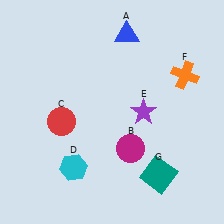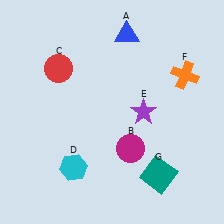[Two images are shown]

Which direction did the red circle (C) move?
The red circle (C) moved up.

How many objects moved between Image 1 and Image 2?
1 object moved between the two images.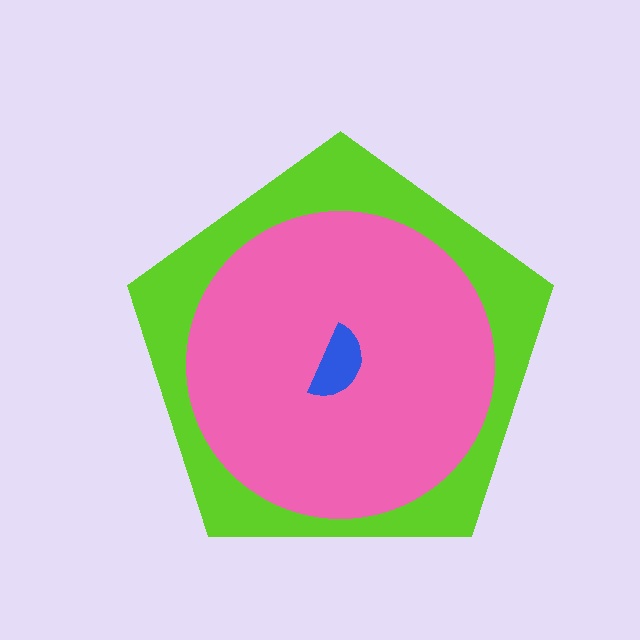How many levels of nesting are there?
3.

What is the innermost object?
The blue semicircle.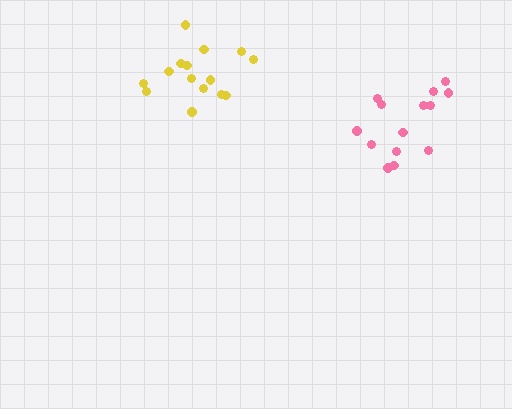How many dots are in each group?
Group 1: 14 dots, Group 2: 15 dots (29 total).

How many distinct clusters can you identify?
There are 2 distinct clusters.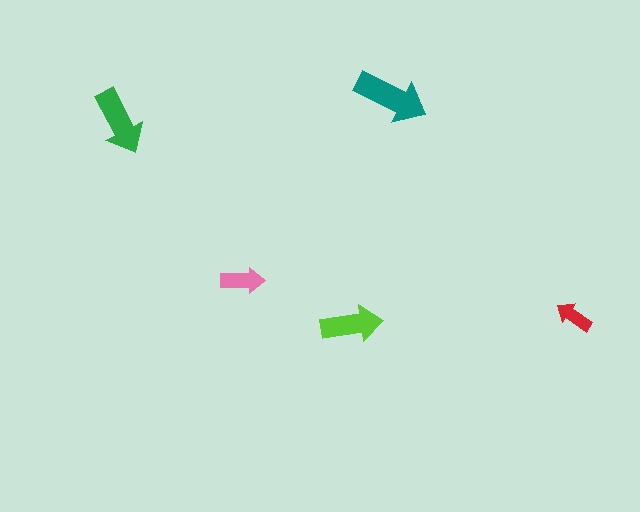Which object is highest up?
The teal arrow is topmost.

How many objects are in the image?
There are 5 objects in the image.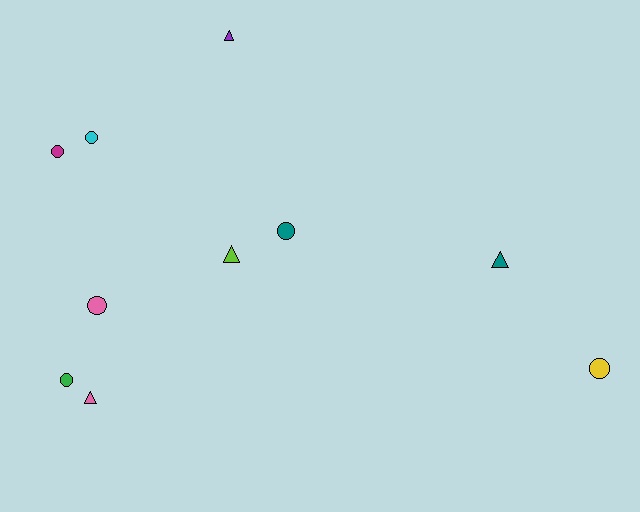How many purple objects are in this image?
There is 1 purple object.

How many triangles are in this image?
There are 4 triangles.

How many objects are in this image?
There are 10 objects.